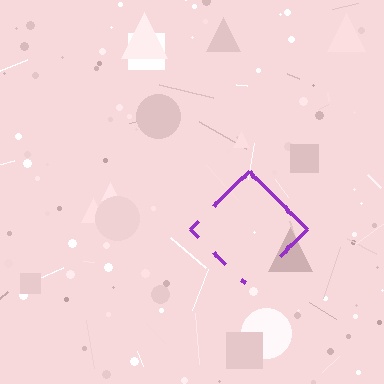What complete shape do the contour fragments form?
The contour fragments form a diamond.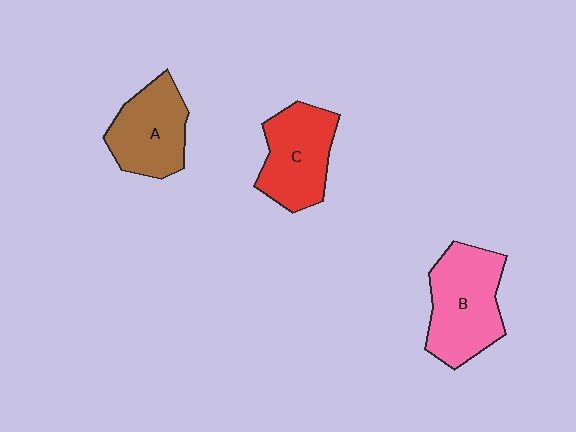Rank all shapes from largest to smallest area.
From largest to smallest: B (pink), C (red), A (brown).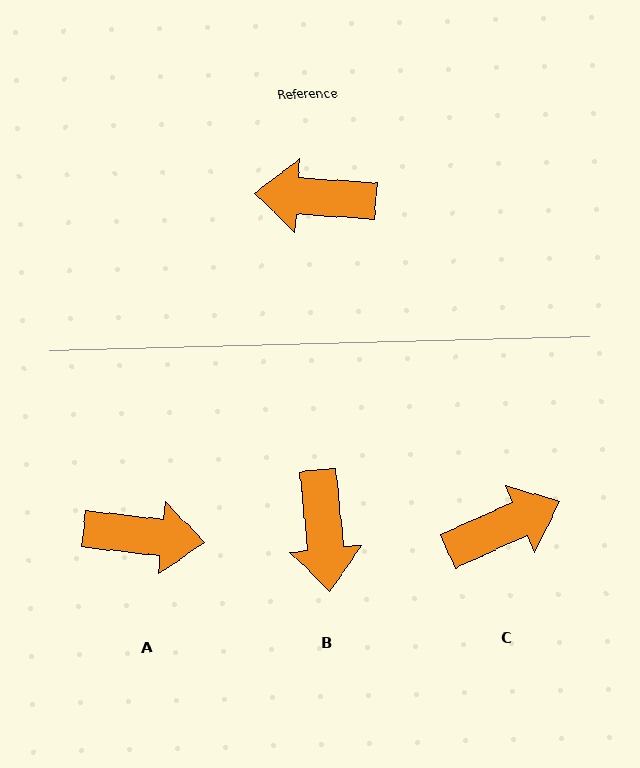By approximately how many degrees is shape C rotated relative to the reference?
Approximately 152 degrees clockwise.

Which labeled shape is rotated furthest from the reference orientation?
A, about 178 degrees away.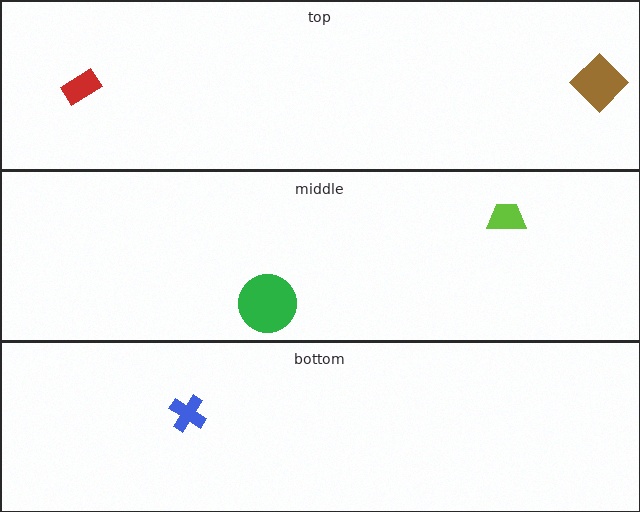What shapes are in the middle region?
The lime trapezoid, the green circle.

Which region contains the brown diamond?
The top region.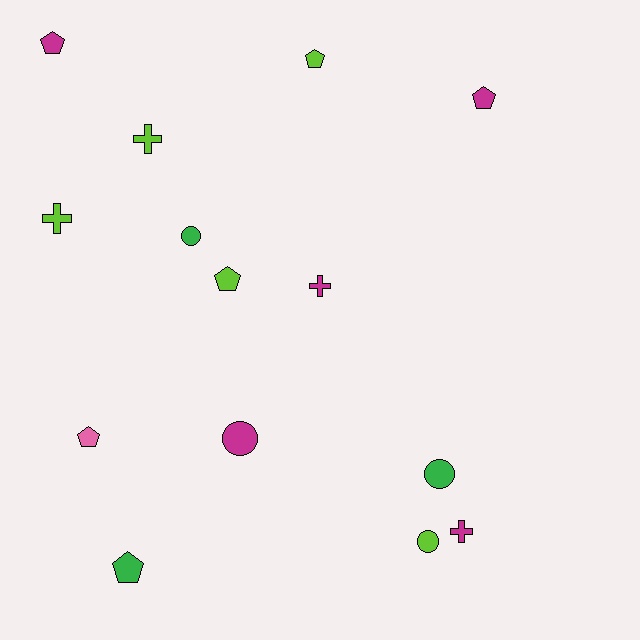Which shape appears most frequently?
Pentagon, with 6 objects.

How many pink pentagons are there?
There is 1 pink pentagon.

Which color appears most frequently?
Lime, with 5 objects.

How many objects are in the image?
There are 14 objects.